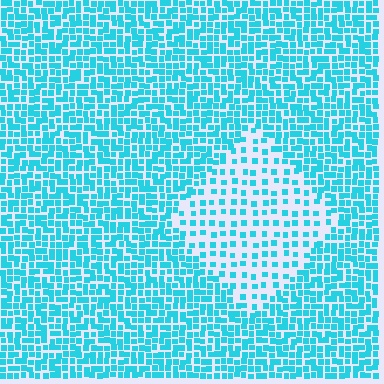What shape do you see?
I see a diamond.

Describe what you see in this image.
The image contains small cyan elements arranged at two different densities. A diamond-shaped region is visible where the elements are less densely packed than the surrounding area.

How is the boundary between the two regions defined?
The boundary is defined by a change in element density (approximately 2.3x ratio). All elements are the same color, size, and shape.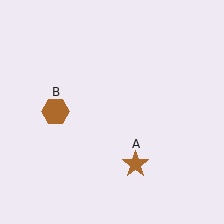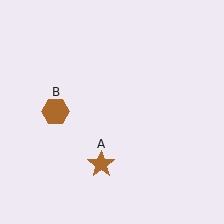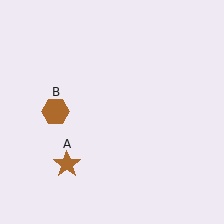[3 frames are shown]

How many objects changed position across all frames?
1 object changed position: brown star (object A).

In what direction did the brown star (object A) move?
The brown star (object A) moved left.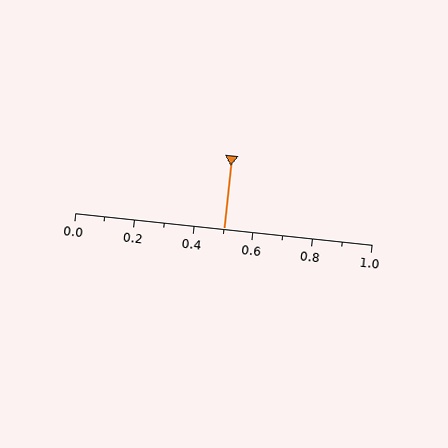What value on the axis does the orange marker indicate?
The marker indicates approximately 0.5.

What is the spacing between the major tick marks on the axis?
The major ticks are spaced 0.2 apart.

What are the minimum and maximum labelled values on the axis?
The axis runs from 0.0 to 1.0.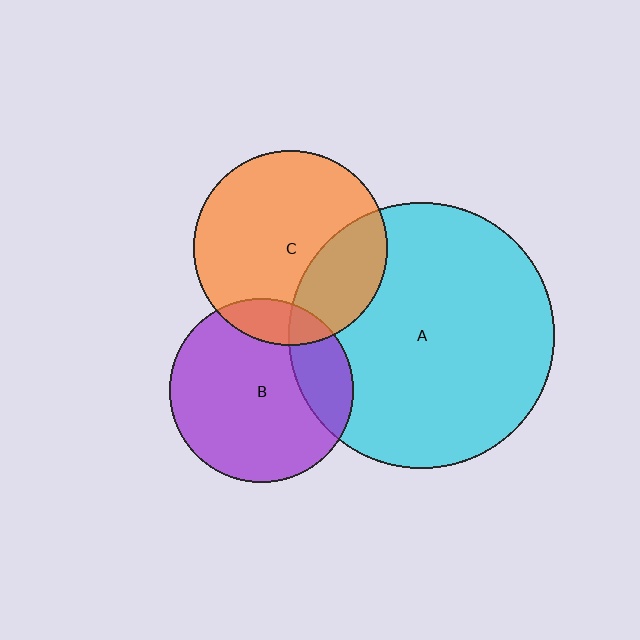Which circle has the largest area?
Circle A (cyan).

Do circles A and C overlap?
Yes.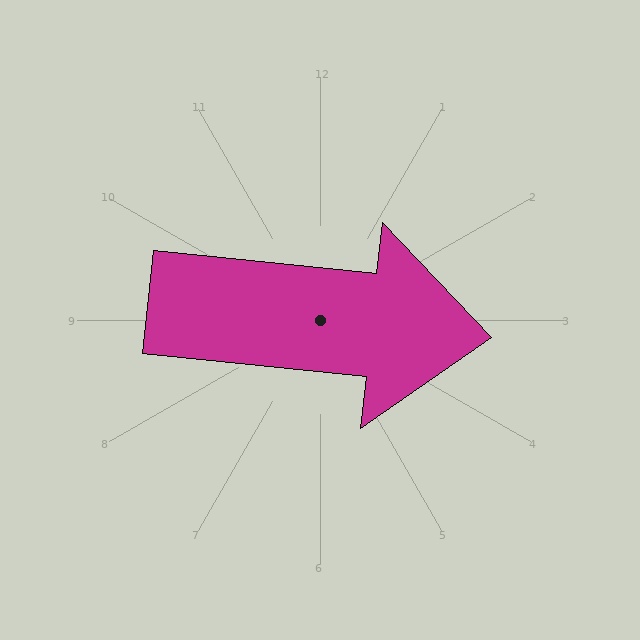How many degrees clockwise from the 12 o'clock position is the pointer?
Approximately 96 degrees.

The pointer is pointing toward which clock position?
Roughly 3 o'clock.